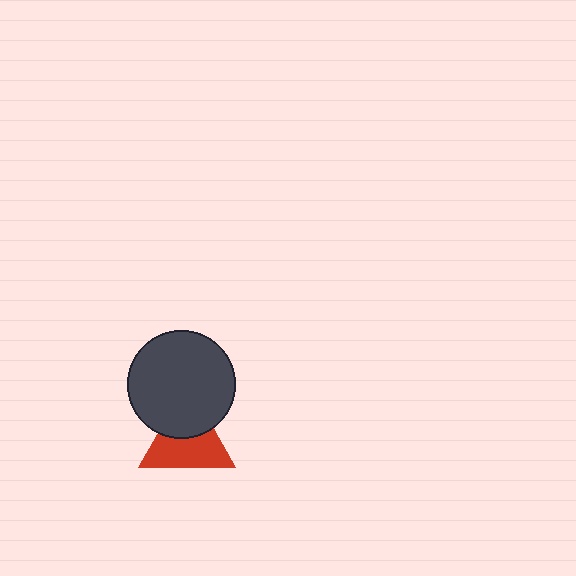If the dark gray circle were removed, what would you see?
You would see the complete red triangle.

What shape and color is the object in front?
The object in front is a dark gray circle.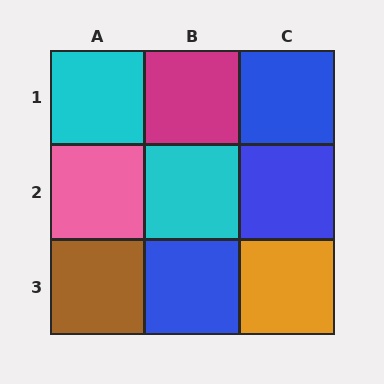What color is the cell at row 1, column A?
Cyan.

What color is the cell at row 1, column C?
Blue.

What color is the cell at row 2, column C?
Blue.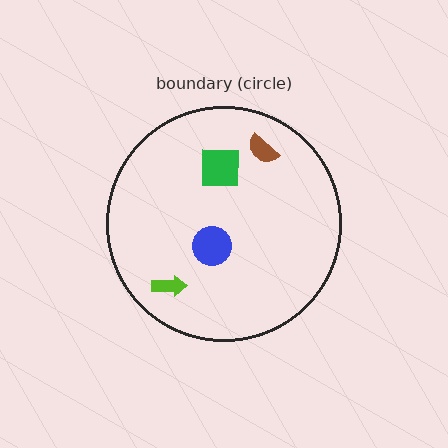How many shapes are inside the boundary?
4 inside, 0 outside.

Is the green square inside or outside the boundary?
Inside.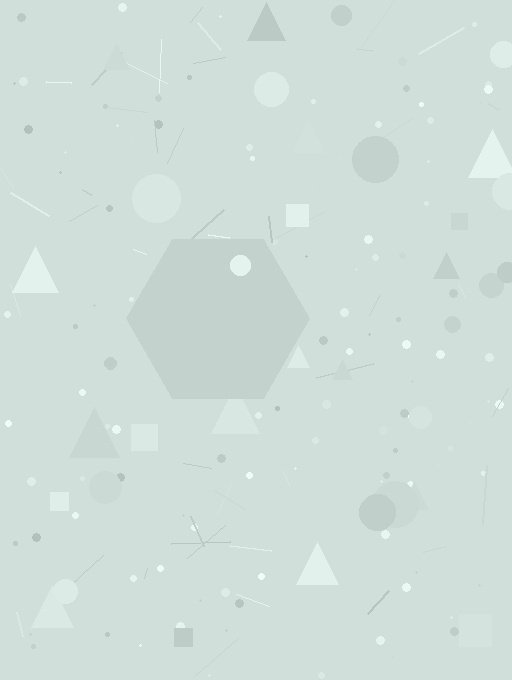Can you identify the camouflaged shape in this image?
The camouflaged shape is a hexagon.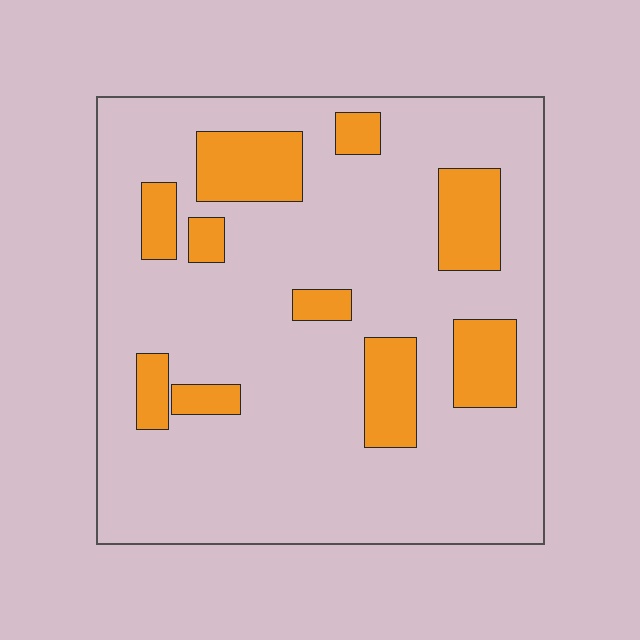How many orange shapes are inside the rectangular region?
10.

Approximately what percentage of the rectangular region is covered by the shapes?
Approximately 20%.